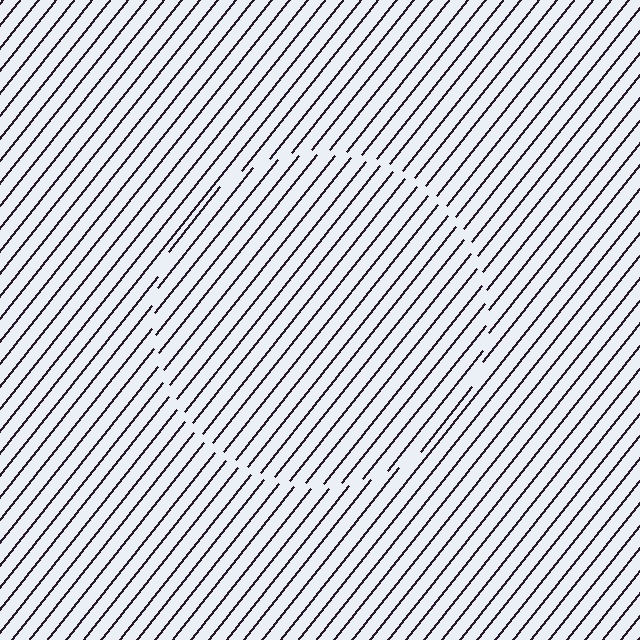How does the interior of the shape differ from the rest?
The interior of the shape contains the same grating, shifted by half a period — the contour is defined by the phase discontinuity where line-ends from the inner and outer gratings abut.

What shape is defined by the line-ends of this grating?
An illusory circle. The interior of the shape contains the same grating, shifted by half a period — the contour is defined by the phase discontinuity where line-ends from the inner and outer gratings abut.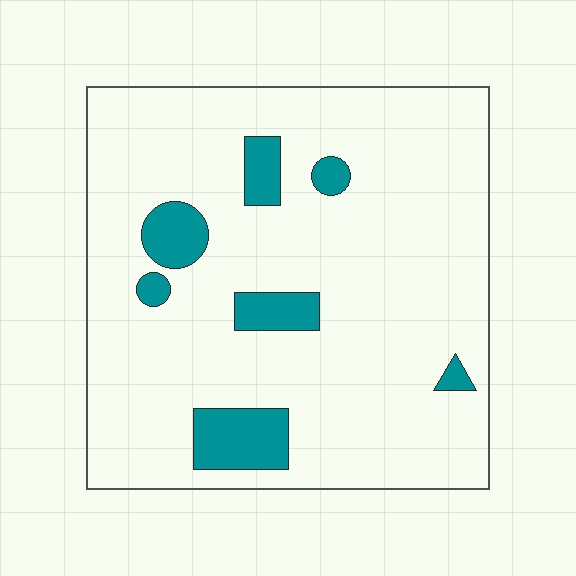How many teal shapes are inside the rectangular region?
7.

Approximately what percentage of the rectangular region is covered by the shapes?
Approximately 10%.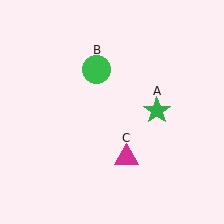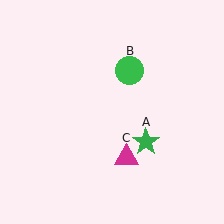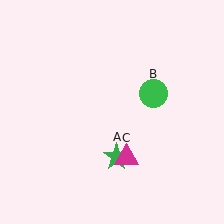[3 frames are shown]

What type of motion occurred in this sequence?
The green star (object A), green circle (object B) rotated clockwise around the center of the scene.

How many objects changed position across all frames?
2 objects changed position: green star (object A), green circle (object B).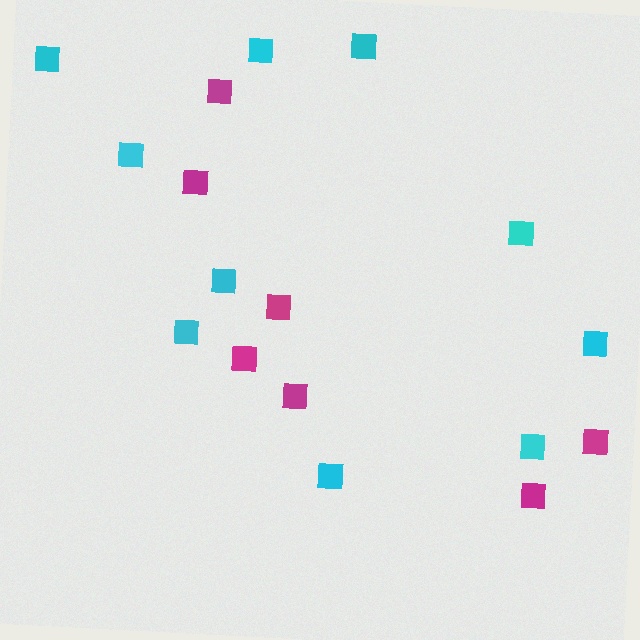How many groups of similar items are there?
There are 2 groups: one group of cyan squares (10) and one group of magenta squares (7).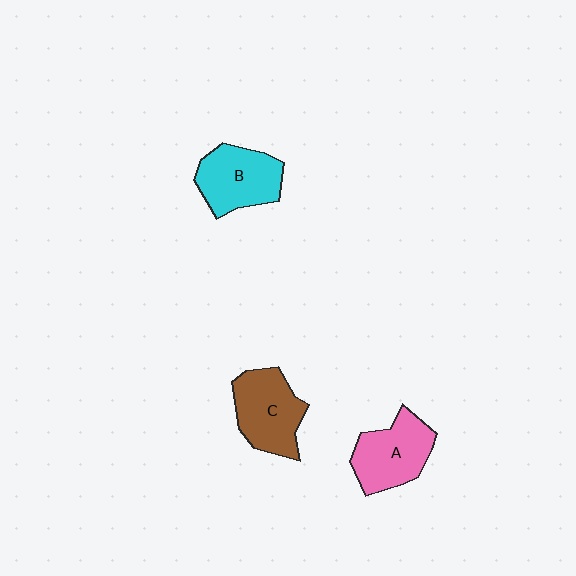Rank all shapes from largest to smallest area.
From largest to smallest: C (brown), A (pink), B (cyan).